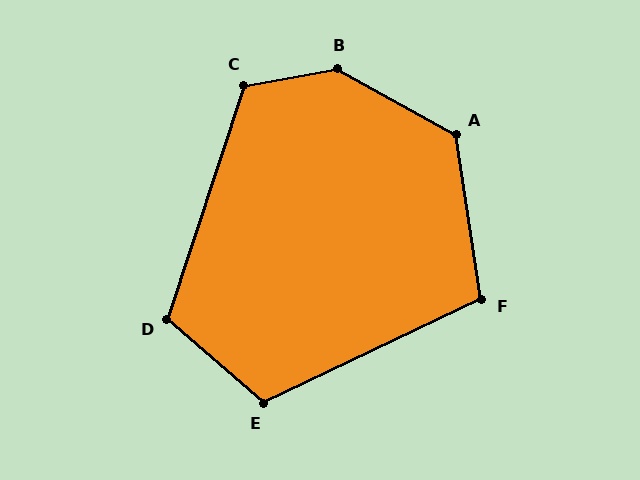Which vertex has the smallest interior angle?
F, at approximately 107 degrees.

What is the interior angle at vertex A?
Approximately 128 degrees (obtuse).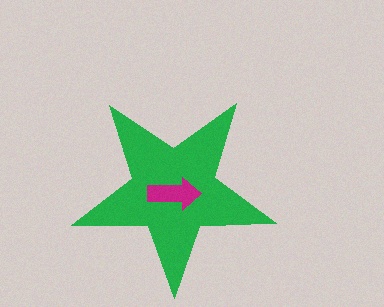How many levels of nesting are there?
2.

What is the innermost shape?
The magenta arrow.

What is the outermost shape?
The green star.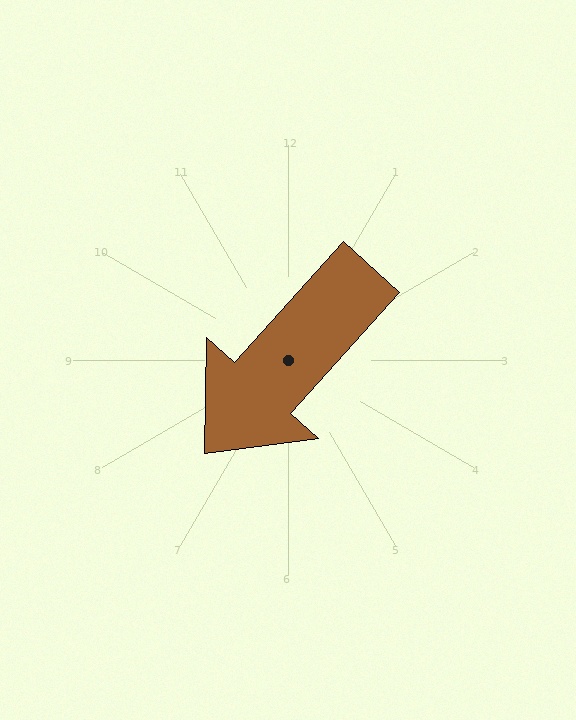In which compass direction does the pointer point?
Southwest.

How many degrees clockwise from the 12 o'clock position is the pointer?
Approximately 222 degrees.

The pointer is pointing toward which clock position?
Roughly 7 o'clock.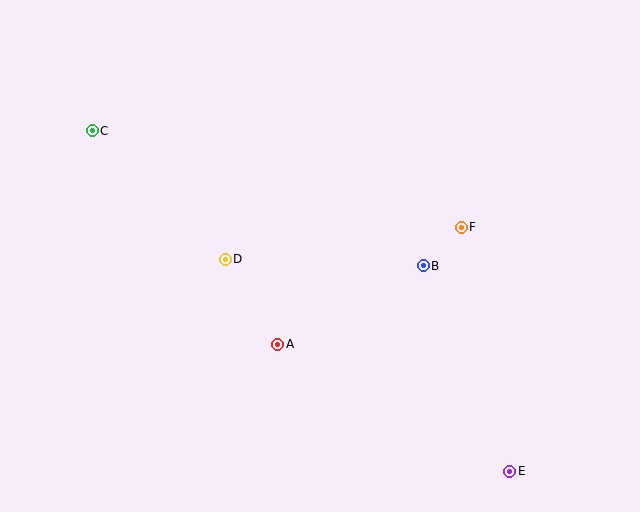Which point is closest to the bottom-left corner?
Point A is closest to the bottom-left corner.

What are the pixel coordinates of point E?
Point E is at (510, 471).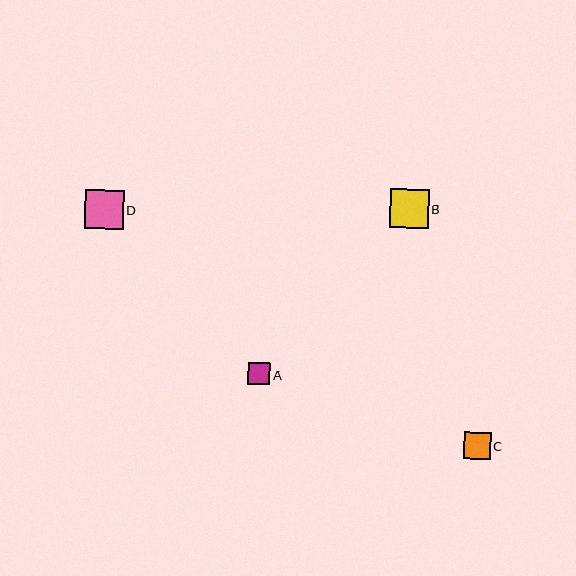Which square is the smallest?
Square A is the smallest with a size of approximately 22 pixels.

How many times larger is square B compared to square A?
Square B is approximately 1.7 times the size of square A.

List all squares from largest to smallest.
From largest to smallest: D, B, C, A.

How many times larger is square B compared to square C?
Square B is approximately 1.5 times the size of square C.